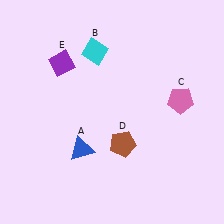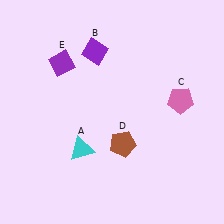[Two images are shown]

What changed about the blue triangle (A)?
In Image 1, A is blue. In Image 2, it changed to cyan.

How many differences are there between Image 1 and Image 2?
There are 2 differences between the two images.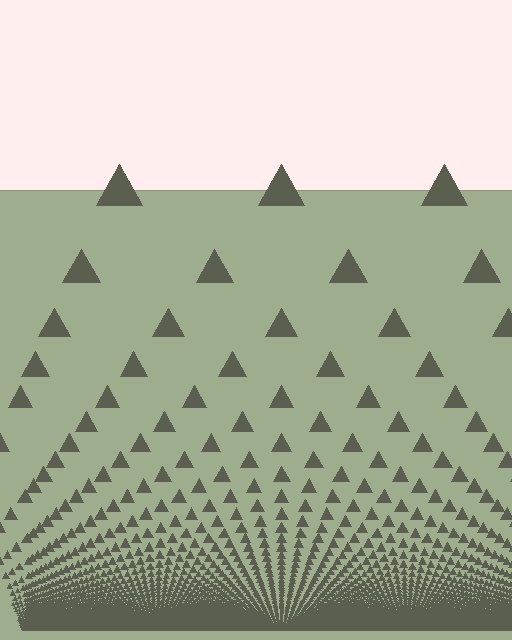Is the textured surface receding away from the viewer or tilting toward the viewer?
The surface appears to tilt toward the viewer. Texture elements get larger and sparser toward the top.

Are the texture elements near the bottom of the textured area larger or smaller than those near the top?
Smaller. The gradient is inverted — elements near the bottom are smaller and denser.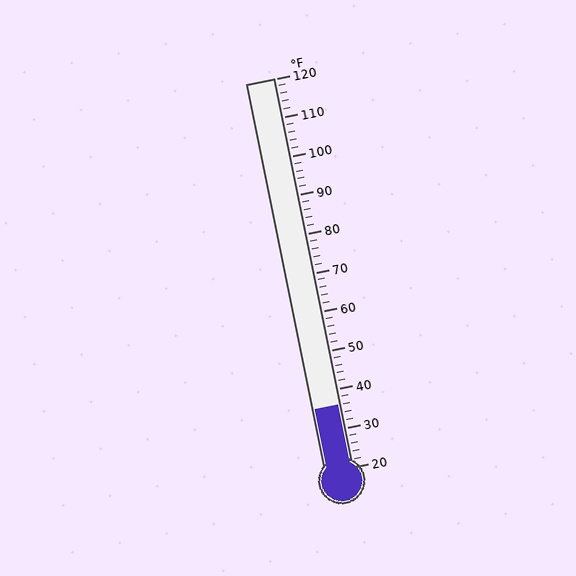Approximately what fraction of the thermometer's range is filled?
The thermometer is filled to approximately 15% of its range.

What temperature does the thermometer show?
The thermometer shows approximately 36°F.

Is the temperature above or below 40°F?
The temperature is below 40°F.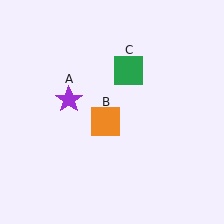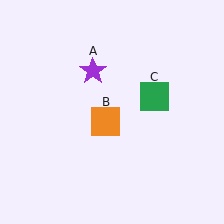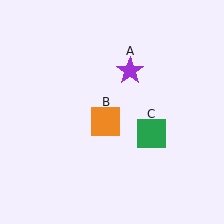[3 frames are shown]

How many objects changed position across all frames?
2 objects changed position: purple star (object A), green square (object C).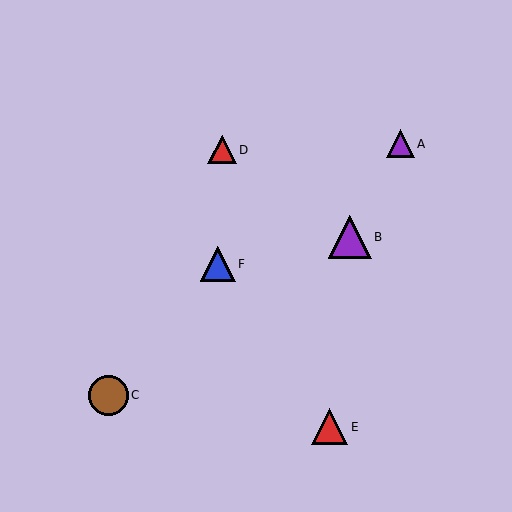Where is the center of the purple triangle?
The center of the purple triangle is at (400, 144).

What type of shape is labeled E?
Shape E is a red triangle.